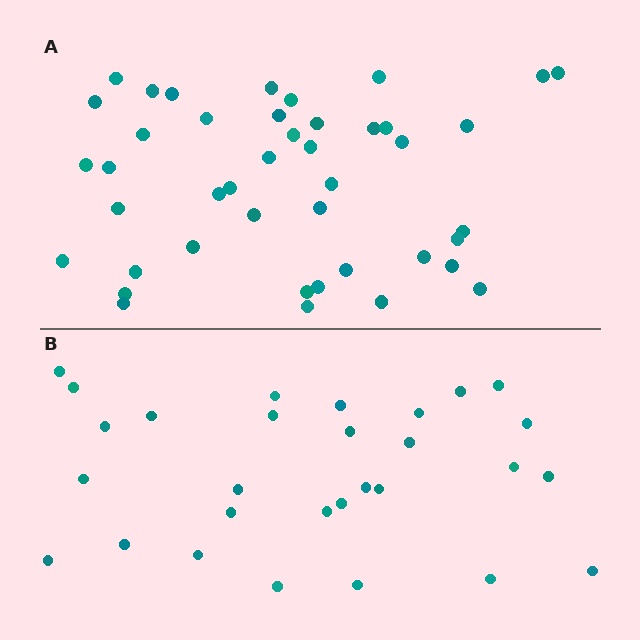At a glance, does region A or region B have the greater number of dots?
Region A (the top region) has more dots.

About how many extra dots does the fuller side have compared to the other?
Region A has approximately 15 more dots than region B.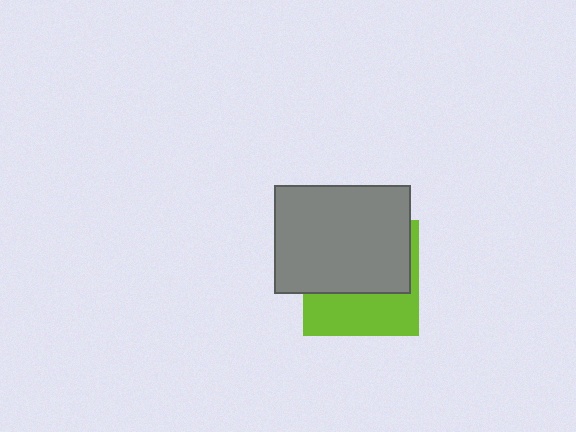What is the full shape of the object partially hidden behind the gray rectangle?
The partially hidden object is a lime square.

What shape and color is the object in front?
The object in front is a gray rectangle.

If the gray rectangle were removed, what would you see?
You would see the complete lime square.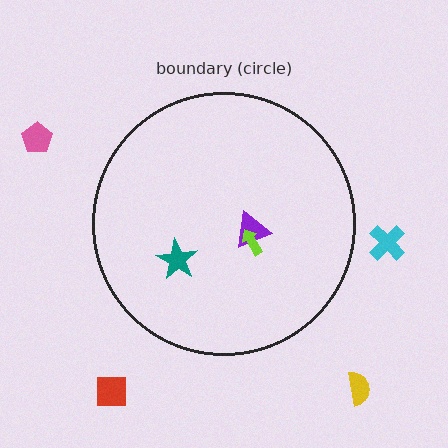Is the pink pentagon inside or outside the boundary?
Outside.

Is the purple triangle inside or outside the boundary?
Inside.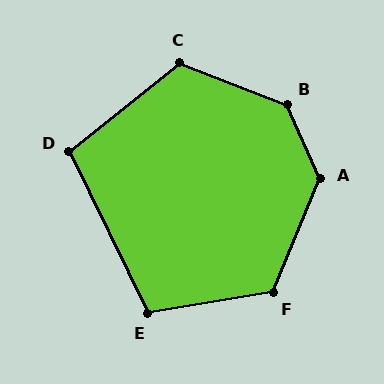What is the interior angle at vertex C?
Approximately 120 degrees (obtuse).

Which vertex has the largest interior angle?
B, at approximately 135 degrees.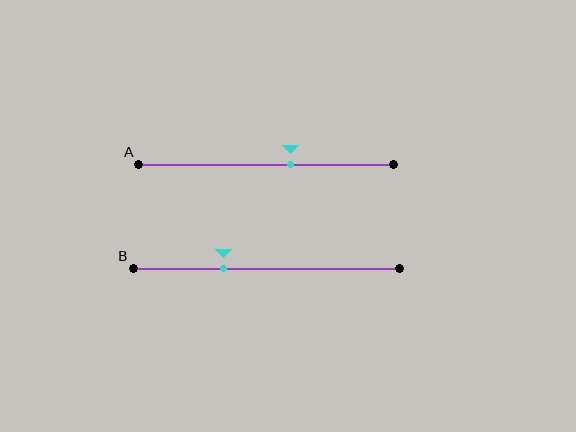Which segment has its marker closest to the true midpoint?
Segment A has its marker closest to the true midpoint.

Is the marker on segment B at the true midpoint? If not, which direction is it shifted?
No, the marker on segment B is shifted to the left by about 16% of the segment length.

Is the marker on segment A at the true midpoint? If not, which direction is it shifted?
No, the marker on segment A is shifted to the right by about 10% of the segment length.